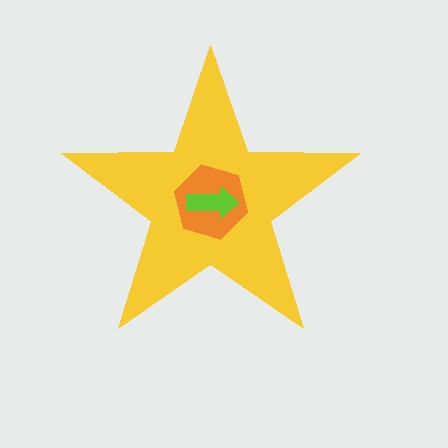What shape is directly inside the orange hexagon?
The lime arrow.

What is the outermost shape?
The yellow star.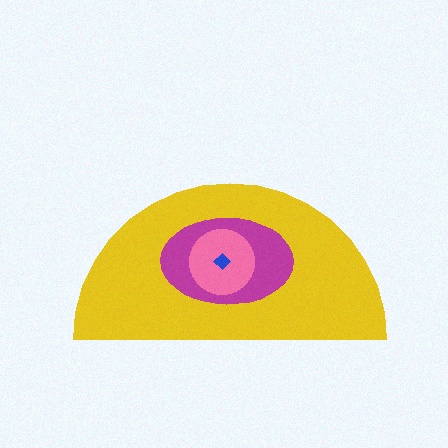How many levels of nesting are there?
4.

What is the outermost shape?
The yellow semicircle.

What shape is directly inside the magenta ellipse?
The pink circle.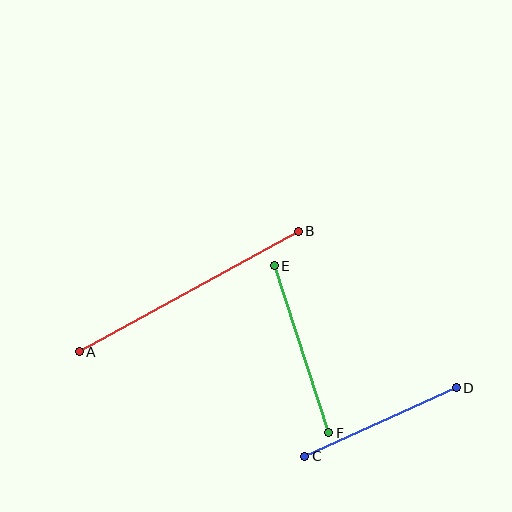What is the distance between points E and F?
The distance is approximately 176 pixels.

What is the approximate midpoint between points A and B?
The midpoint is at approximately (189, 291) pixels.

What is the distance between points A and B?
The distance is approximately 250 pixels.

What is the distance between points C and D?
The distance is approximately 166 pixels.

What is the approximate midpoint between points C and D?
The midpoint is at approximately (381, 422) pixels.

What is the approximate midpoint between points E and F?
The midpoint is at approximately (302, 349) pixels.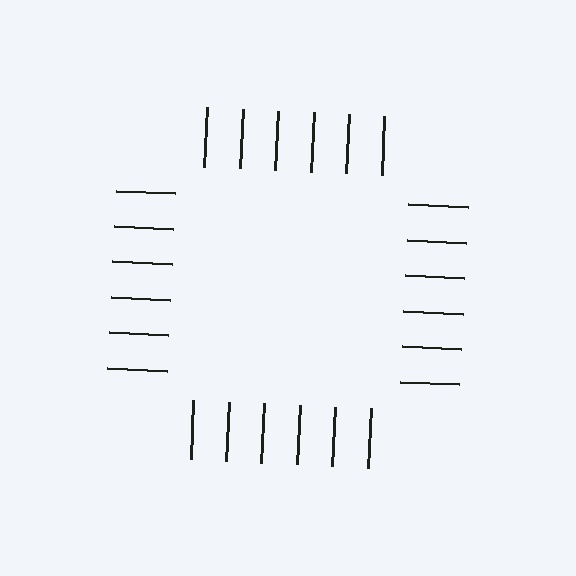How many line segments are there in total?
24 — 6 along each of the 4 edges.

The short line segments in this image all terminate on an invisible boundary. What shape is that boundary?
An illusory square — the line segments terminate on its edges but no continuous stroke is drawn.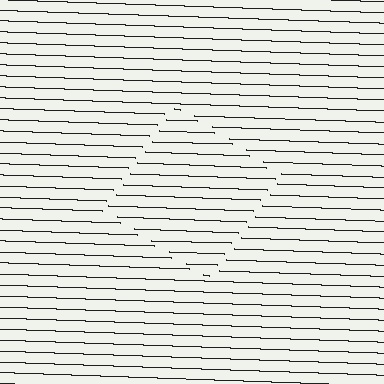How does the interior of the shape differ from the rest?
The interior of the shape contains the same grating, shifted by half a period — the contour is defined by the phase discontinuity where line-ends from the inner and outer gratings abut.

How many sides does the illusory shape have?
4 sides — the line-ends trace a square.